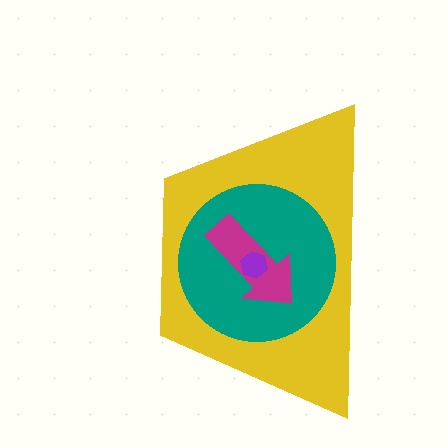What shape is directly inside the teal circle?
The magenta arrow.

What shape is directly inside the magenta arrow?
The purple hexagon.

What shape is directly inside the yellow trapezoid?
The teal circle.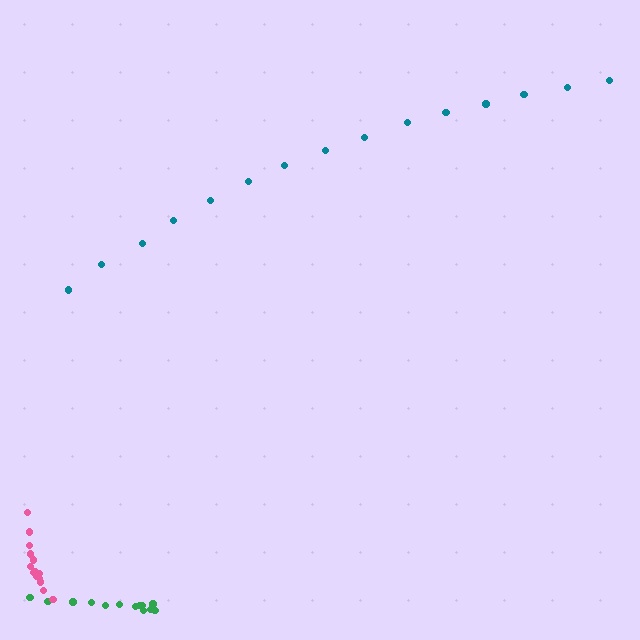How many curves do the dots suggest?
There are 3 distinct paths.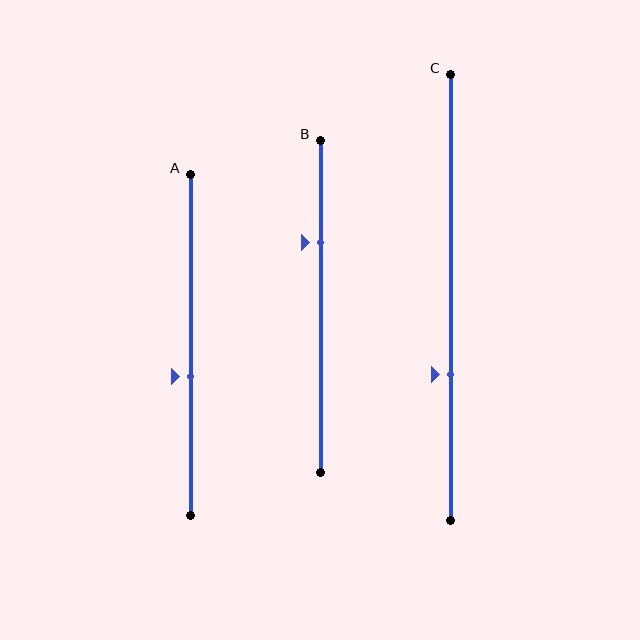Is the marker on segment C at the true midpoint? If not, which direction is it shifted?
No, the marker on segment C is shifted downward by about 17% of the segment length.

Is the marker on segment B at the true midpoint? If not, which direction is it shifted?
No, the marker on segment B is shifted upward by about 19% of the segment length.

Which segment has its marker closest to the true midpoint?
Segment A has its marker closest to the true midpoint.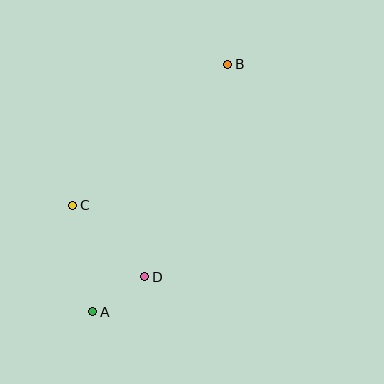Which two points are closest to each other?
Points A and D are closest to each other.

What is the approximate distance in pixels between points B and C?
The distance between B and C is approximately 209 pixels.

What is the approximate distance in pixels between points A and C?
The distance between A and C is approximately 108 pixels.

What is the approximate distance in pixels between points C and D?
The distance between C and D is approximately 101 pixels.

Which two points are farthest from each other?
Points A and B are farthest from each other.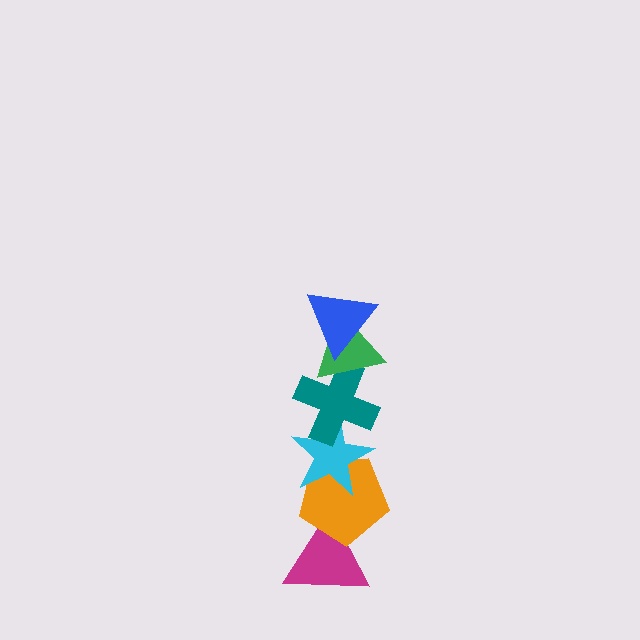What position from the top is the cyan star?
The cyan star is 4th from the top.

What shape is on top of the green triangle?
The blue triangle is on top of the green triangle.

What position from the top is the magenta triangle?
The magenta triangle is 6th from the top.